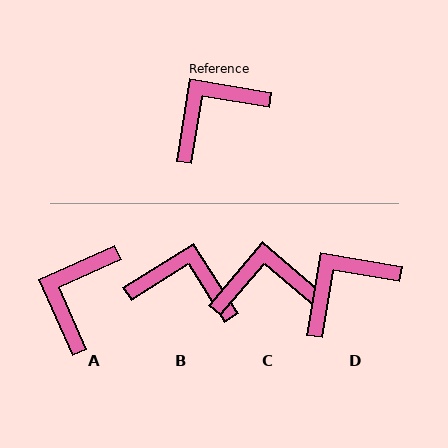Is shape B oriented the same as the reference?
No, it is off by about 49 degrees.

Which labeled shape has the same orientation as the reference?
D.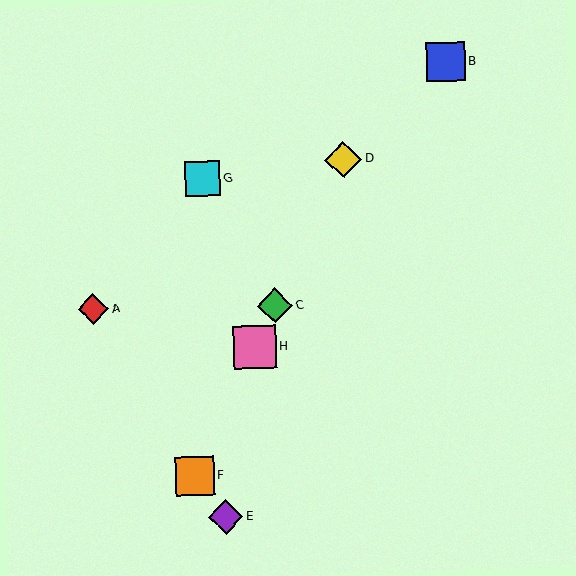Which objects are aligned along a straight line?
Objects C, D, F, H are aligned along a straight line.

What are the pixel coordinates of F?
Object F is at (195, 476).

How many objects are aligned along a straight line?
4 objects (C, D, F, H) are aligned along a straight line.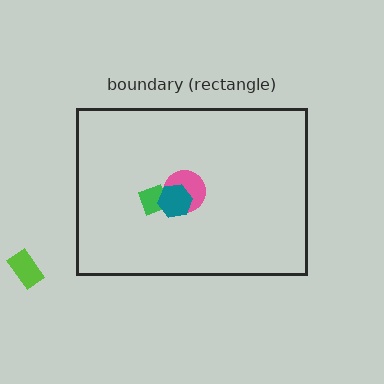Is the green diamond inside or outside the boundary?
Inside.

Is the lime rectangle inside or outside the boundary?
Outside.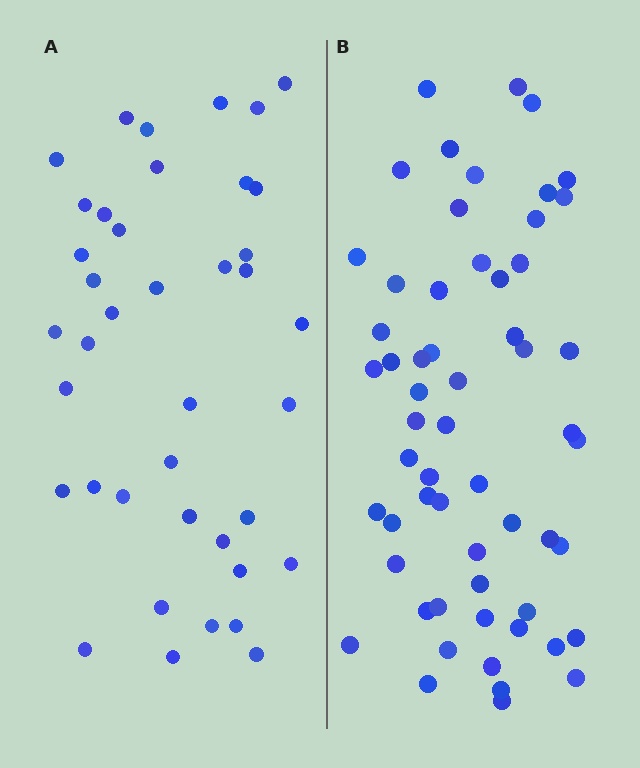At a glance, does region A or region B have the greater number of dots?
Region B (the right region) has more dots.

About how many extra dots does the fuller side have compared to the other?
Region B has approximately 20 more dots than region A.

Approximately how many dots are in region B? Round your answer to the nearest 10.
About 60 dots. (The exact count is 58, which rounds to 60.)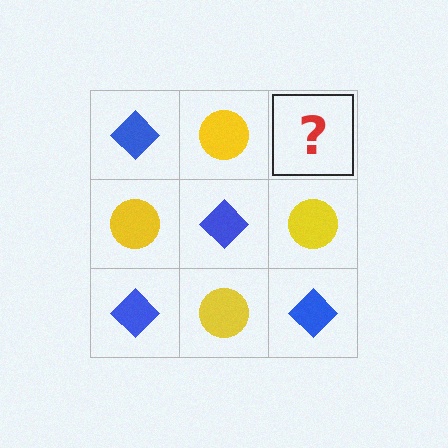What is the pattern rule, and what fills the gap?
The rule is that it alternates blue diamond and yellow circle in a checkerboard pattern. The gap should be filled with a blue diamond.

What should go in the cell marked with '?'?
The missing cell should contain a blue diamond.